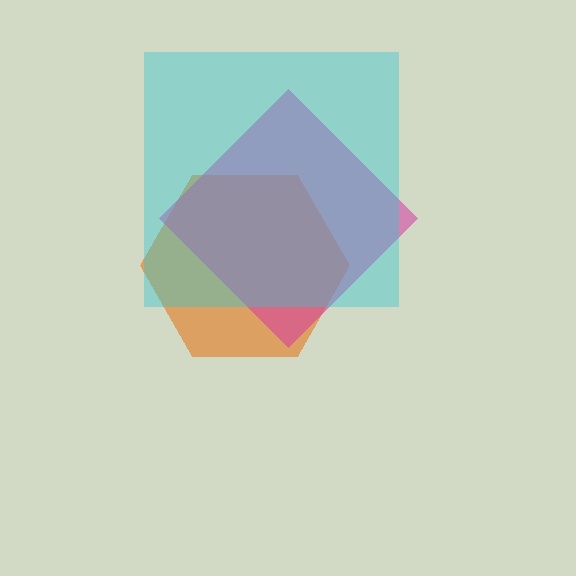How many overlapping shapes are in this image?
There are 3 overlapping shapes in the image.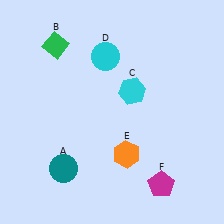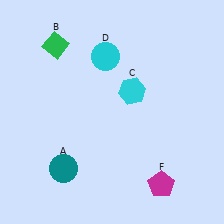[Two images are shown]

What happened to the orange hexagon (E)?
The orange hexagon (E) was removed in Image 2. It was in the bottom-right area of Image 1.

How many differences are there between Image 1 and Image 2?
There is 1 difference between the two images.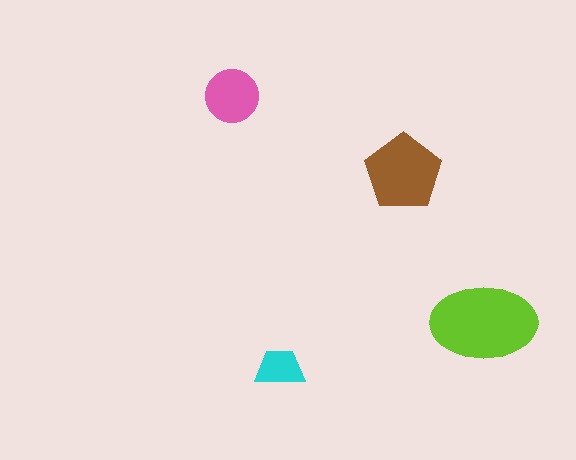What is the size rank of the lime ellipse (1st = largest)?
1st.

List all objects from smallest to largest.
The cyan trapezoid, the pink circle, the brown pentagon, the lime ellipse.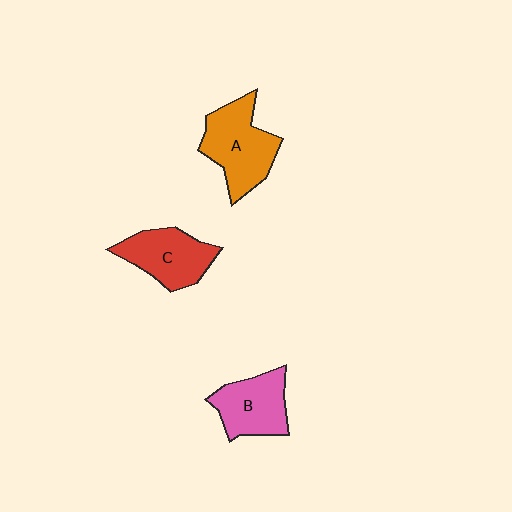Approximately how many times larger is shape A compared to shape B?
Approximately 1.2 times.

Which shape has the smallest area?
Shape B (pink).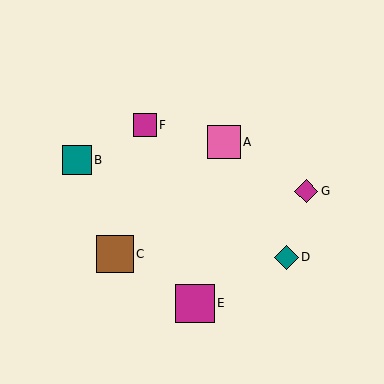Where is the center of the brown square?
The center of the brown square is at (115, 254).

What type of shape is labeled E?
Shape E is a magenta square.